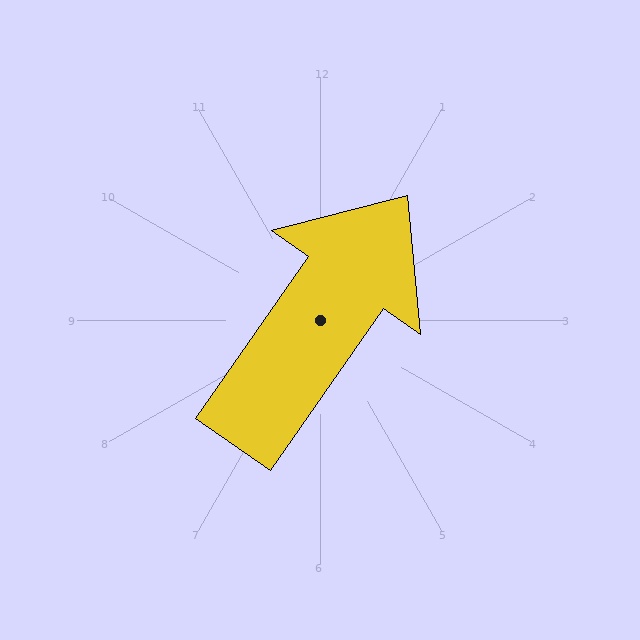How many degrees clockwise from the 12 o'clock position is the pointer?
Approximately 35 degrees.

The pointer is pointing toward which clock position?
Roughly 1 o'clock.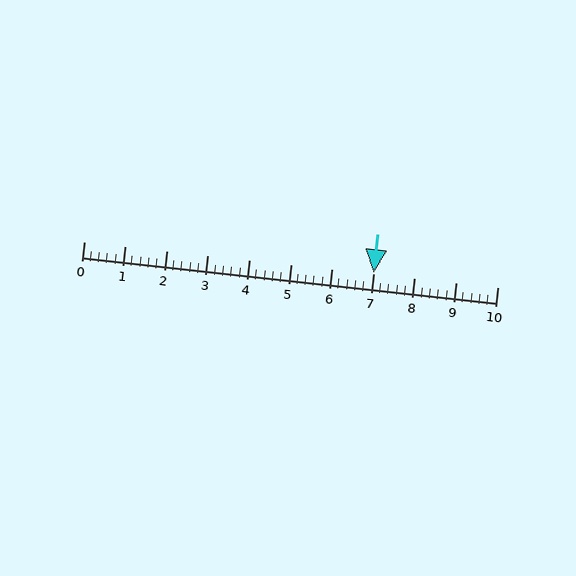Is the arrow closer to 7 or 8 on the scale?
The arrow is closer to 7.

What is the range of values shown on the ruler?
The ruler shows values from 0 to 10.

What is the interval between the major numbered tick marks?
The major tick marks are spaced 1 units apart.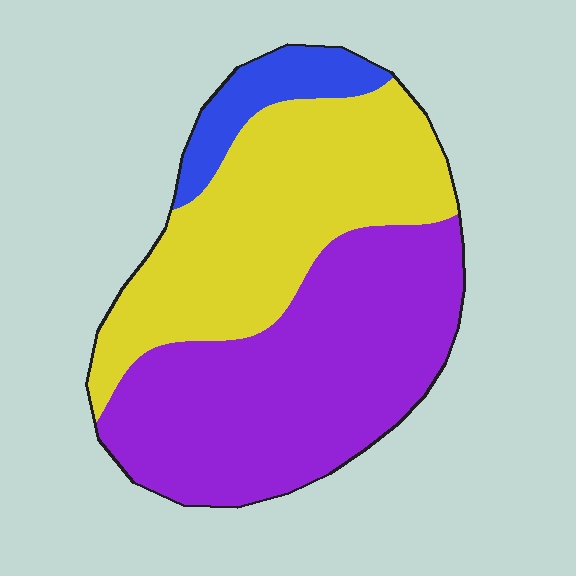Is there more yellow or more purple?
Purple.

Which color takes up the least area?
Blue, at roughly 10%.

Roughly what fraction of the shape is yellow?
Yellow covers around 40% of the shape.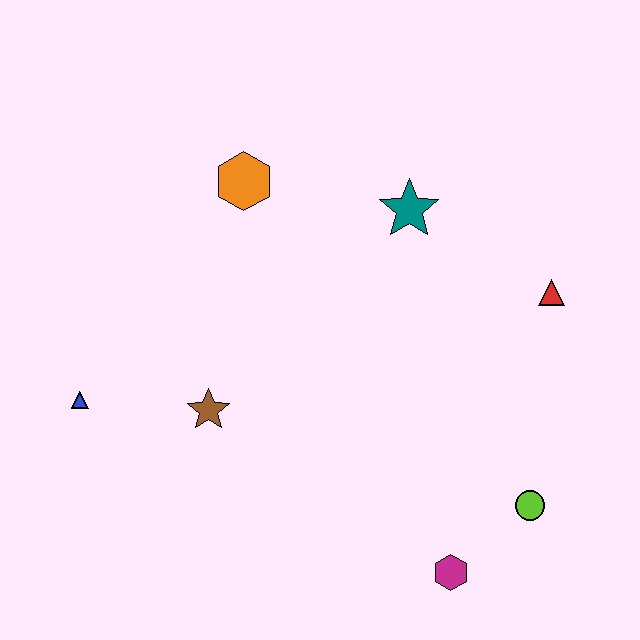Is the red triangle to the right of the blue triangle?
Yes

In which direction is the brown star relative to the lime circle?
The brown star is to the left of the lime circle.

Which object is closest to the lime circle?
The magenta hexagon is closest to the lime circle.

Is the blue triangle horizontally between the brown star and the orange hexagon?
No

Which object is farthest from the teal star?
The blue triangle is farthest from the teal star.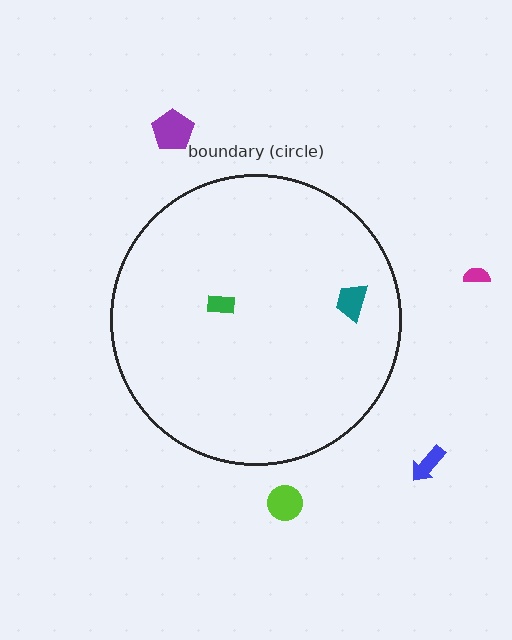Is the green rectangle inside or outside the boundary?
Inside.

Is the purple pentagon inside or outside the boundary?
Outside.